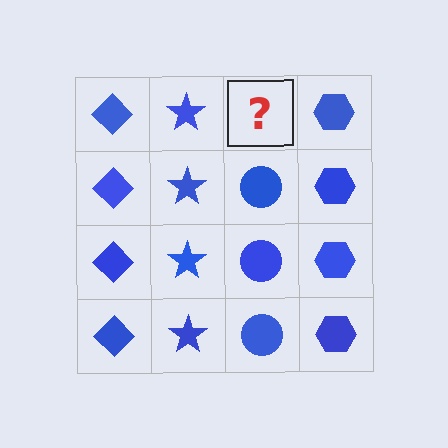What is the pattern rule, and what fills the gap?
The rule is that each column has a consistent shape. The gap should be filled with a blue circle.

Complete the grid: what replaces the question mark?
The question mark should be replaced with a blue circle.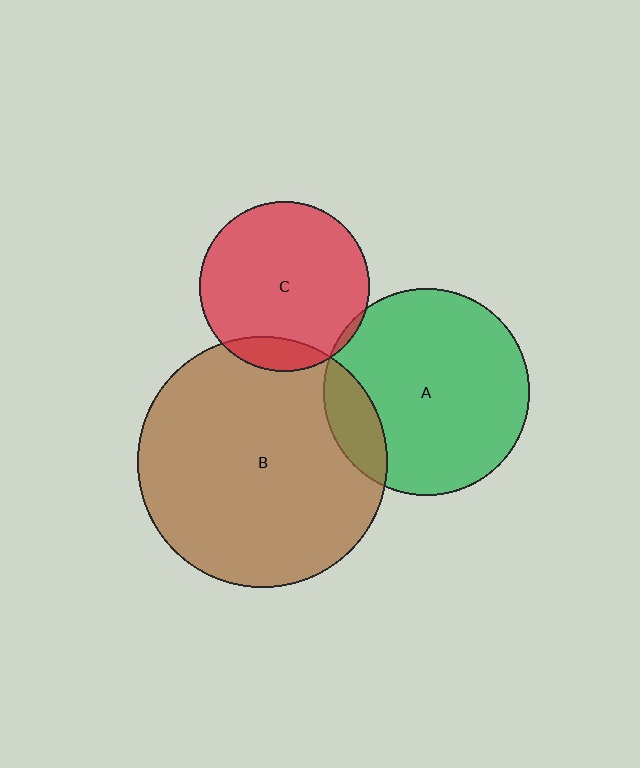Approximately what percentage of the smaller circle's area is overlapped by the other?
Approximately 15%.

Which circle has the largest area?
Circle B (brown).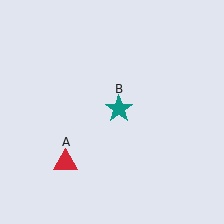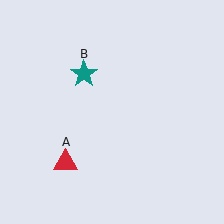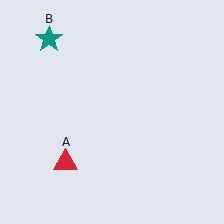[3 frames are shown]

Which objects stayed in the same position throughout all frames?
Red triangle (object A) remained stationary.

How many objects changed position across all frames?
1 object changed position: teal star (object B).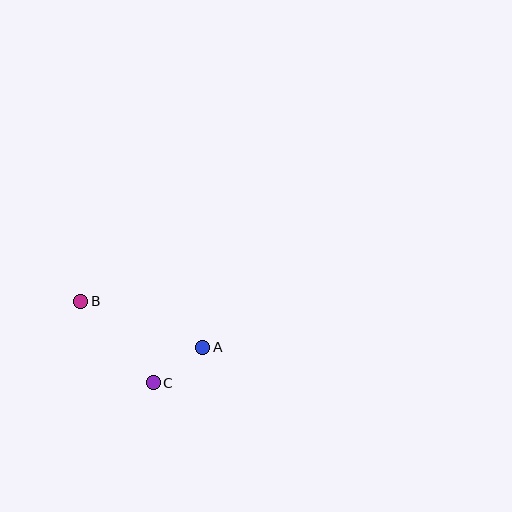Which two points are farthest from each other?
Points A and B are farthest from each other.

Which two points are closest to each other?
Points A and C are closest to each other.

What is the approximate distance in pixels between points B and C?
The distance between B and C is approximately 109 pixels.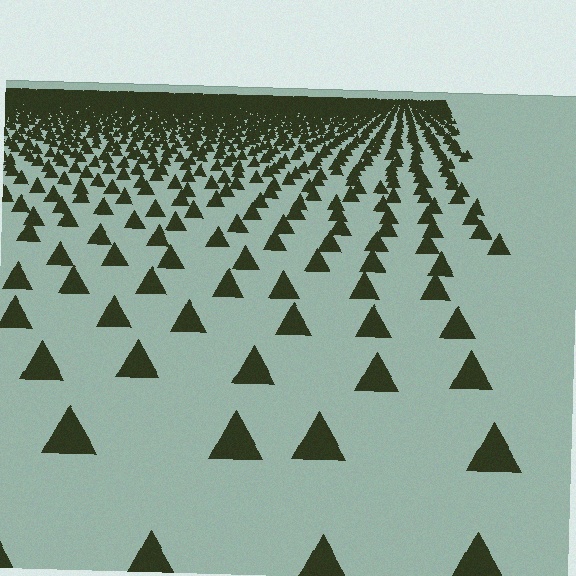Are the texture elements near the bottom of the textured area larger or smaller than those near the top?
Larger. Near the bottom, elements are closer to the viewer and appear at a bigger on-screen size.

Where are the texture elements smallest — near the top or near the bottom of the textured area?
Near the top.